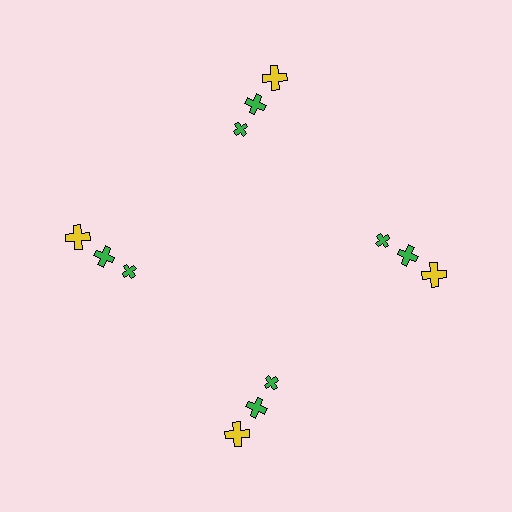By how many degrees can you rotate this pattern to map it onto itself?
The pattern maps onto itself every 90 degrees of rotation.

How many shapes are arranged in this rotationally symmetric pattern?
There are 12 shapes, arranged in 4 groups of 3.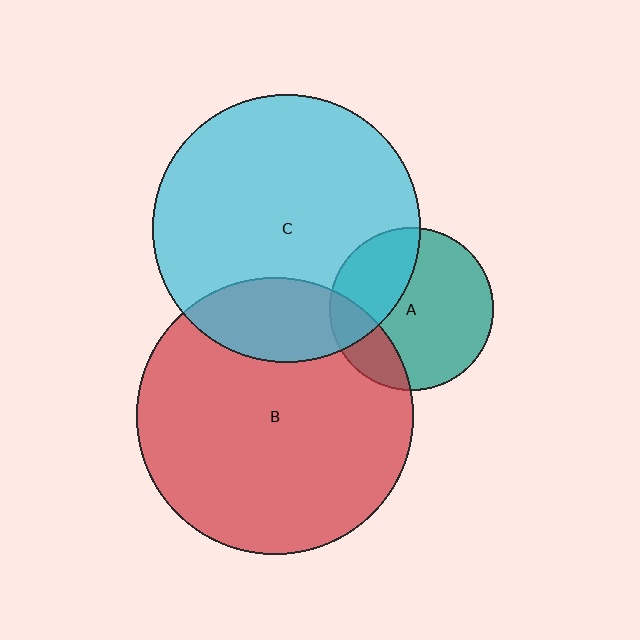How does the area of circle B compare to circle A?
Approximately 2.9 times.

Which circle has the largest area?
Circle B (red).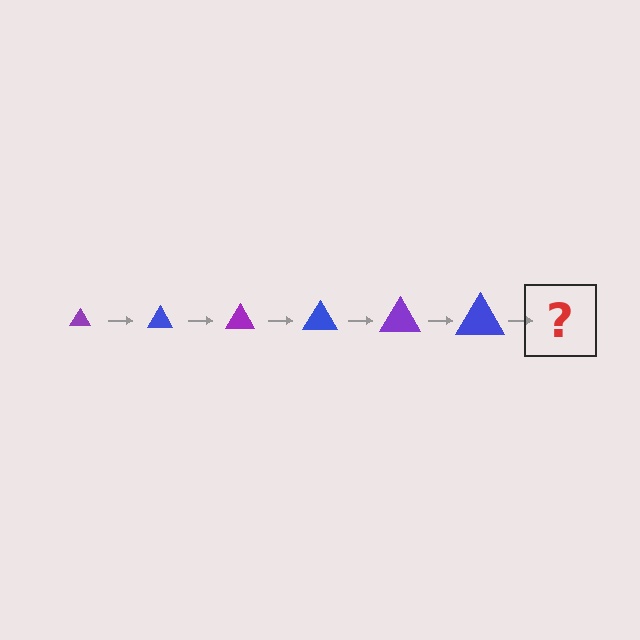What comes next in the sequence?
The next element should be a purple triangle, larger than the previous one.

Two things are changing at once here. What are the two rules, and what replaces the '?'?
The two rules are that the triangle grows larger each step and the color cycles through purple and blue. The '?' should be a purple triangle, larger than the previous one.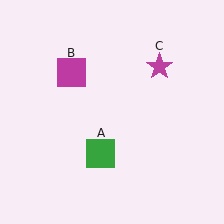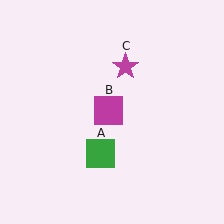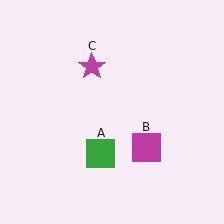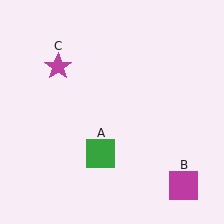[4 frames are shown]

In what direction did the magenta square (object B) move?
The magenta square (object B) moved down and to the right.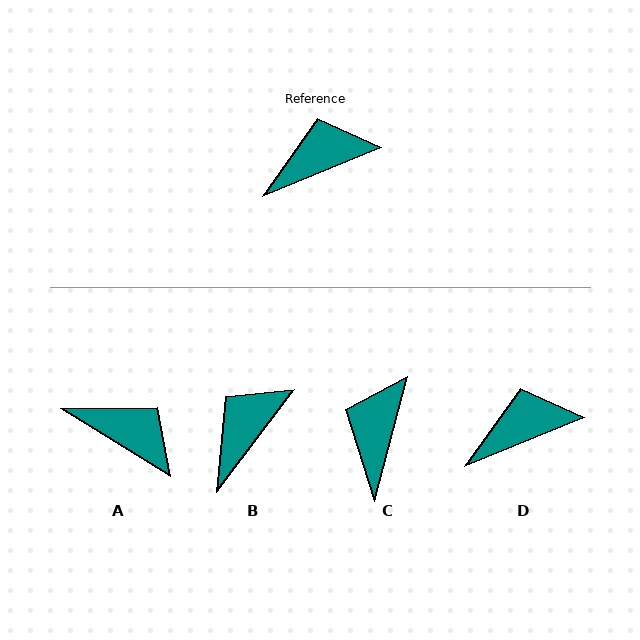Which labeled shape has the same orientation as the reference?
D.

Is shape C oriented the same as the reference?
No, it is off by about 53 degrees.